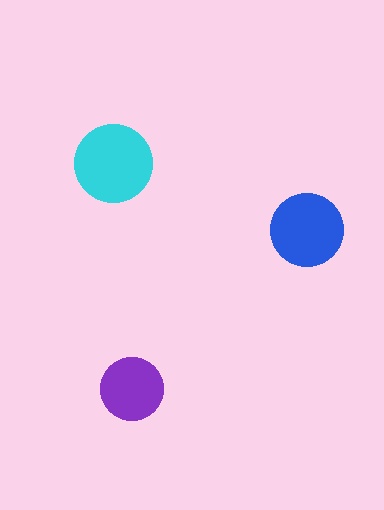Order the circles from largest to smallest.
the cyan one, the blue one, the purple one.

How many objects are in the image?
There are 3 objects in the image.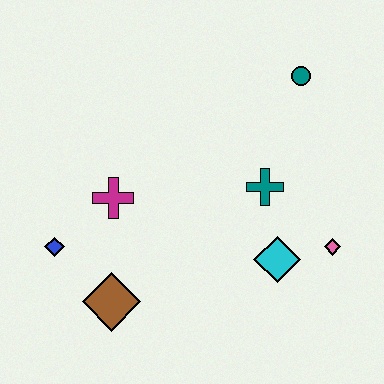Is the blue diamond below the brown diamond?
No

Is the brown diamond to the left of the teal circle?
Yes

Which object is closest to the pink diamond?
The cyan diamond is closest to the pink diamond.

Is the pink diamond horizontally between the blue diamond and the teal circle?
No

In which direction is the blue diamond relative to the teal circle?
The blue diamond is to the left of the teal circle.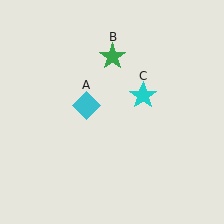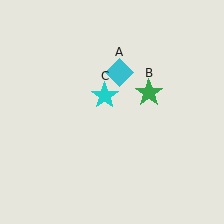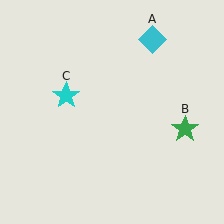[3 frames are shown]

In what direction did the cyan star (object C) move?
The cyan star (object C) moved left.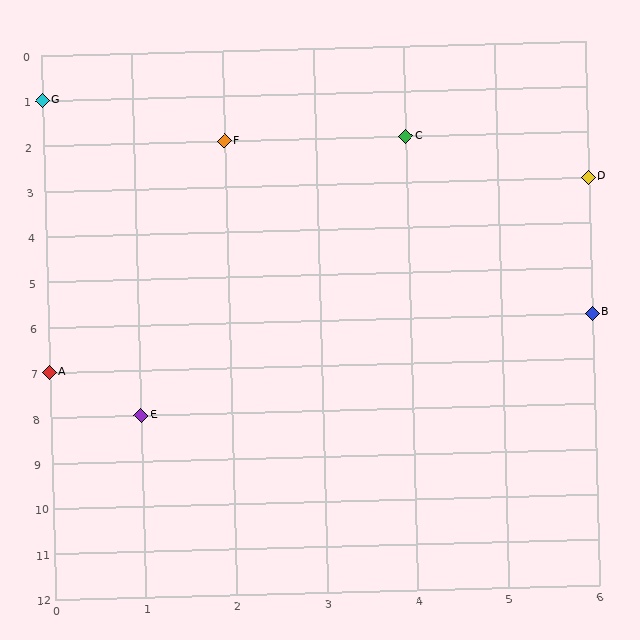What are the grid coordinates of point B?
Point B is at grid coordinates (6, 6).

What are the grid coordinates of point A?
Point A is at grid coordinates (0, 7).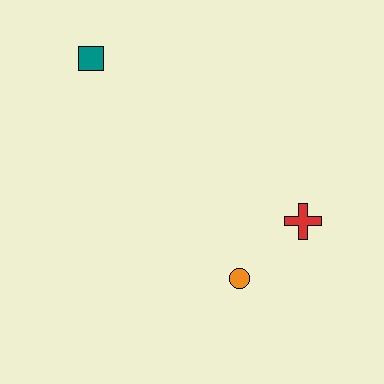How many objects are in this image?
There are 3 objects.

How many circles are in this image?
There is 1 circle.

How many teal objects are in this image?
There is 1 teal object.